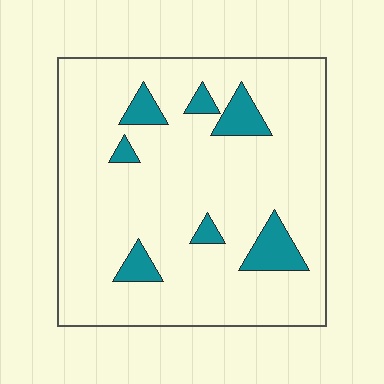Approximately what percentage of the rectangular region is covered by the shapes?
Approximately 10%.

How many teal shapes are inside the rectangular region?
7.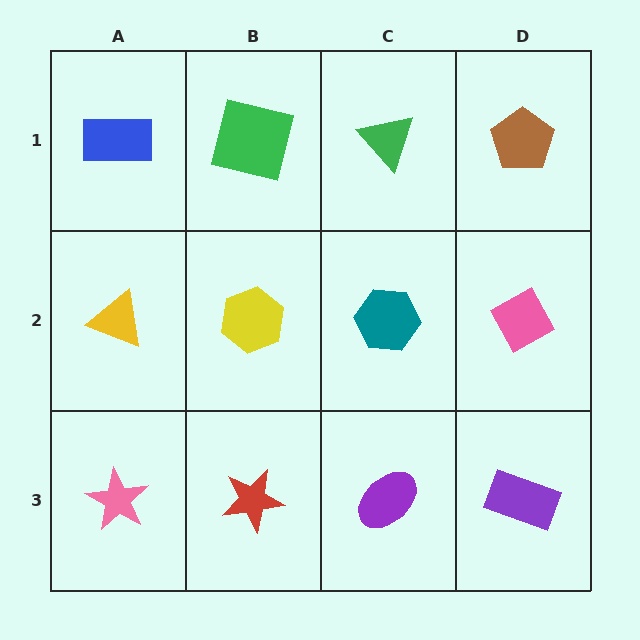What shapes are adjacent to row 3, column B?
A yellow hexagon (row 2, column B), a pink star (row 3, column A), a purple ellipse (row 3, column C).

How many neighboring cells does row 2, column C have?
4.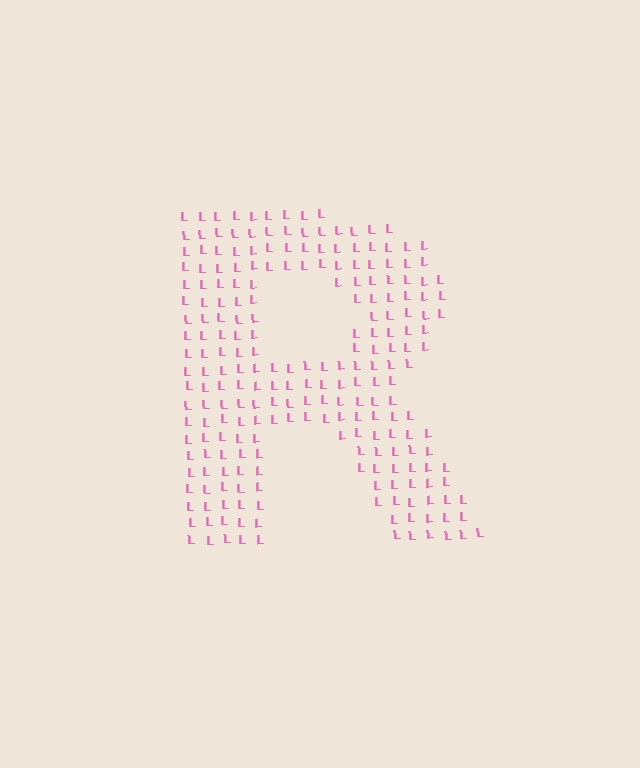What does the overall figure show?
The overall figure shows the letter R.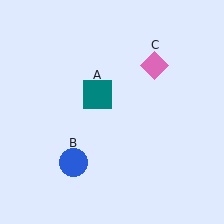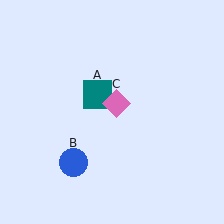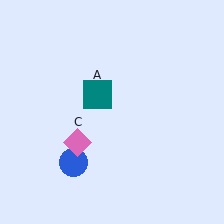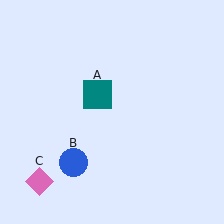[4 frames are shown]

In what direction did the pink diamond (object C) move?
The pink diamond (object C) moved down and to the left.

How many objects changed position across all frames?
1 object changed position: pink diamond (object C).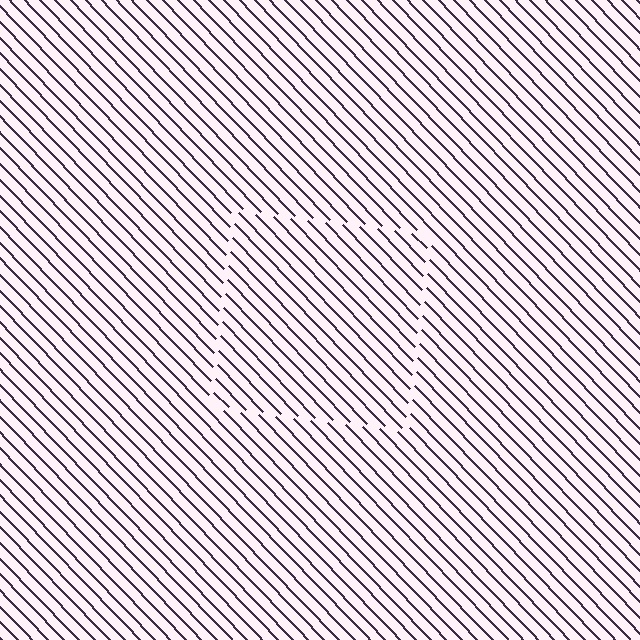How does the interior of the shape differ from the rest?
The interior of the shape contains the same grating, shifted by half a period — the contour is defined by the phase discontinuity where line-ends from the inner and outer gratings abut.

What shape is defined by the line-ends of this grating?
An illusory square. The interior of the shape contains the same grating, shifted by half a period — the contour is defined by the phase discontinuity where line-ends from the inner and outer gratings abut.